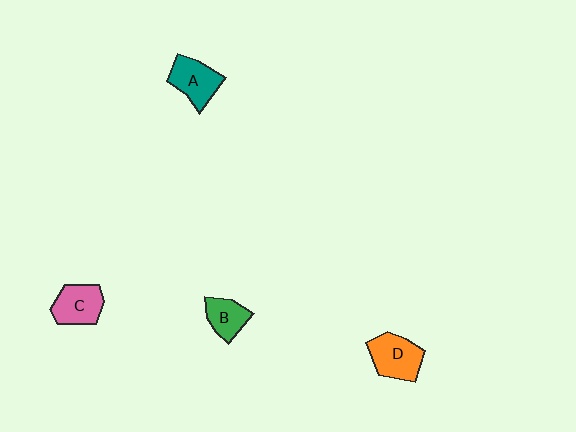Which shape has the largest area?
Shape D (orange).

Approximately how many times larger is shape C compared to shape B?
Approximately 1.3 times.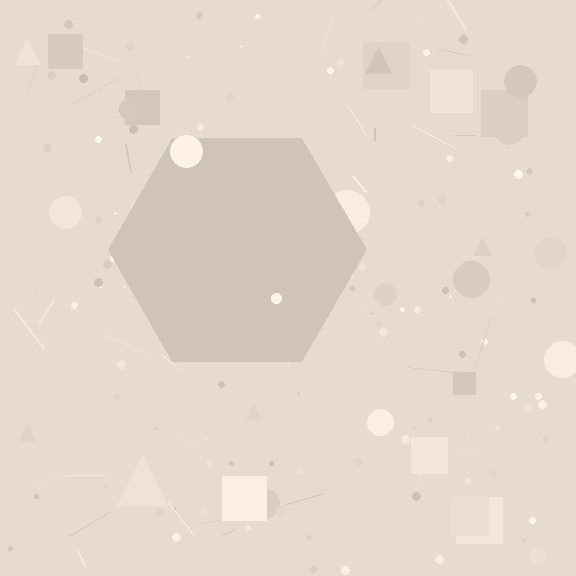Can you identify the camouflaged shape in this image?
The camouflaged shape is a hexagon.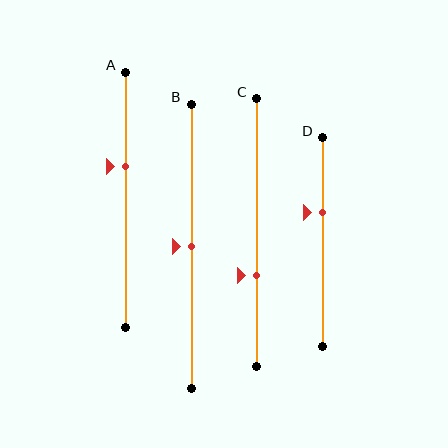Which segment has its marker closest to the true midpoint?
Segment B has its marker closest to the true midpoint.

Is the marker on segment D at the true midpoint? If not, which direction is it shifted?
No, the marker on segment D is shifted upward by about 14% of the segment length.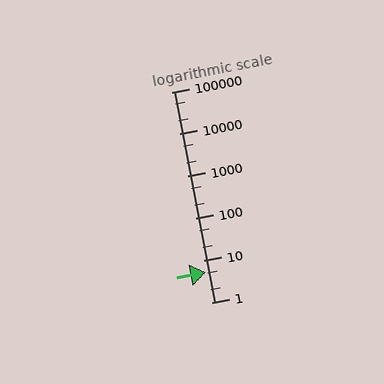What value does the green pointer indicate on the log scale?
The pointer indicates approximately 5.2.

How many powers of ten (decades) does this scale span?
The scale spans 5 decades, from 1 to 100000.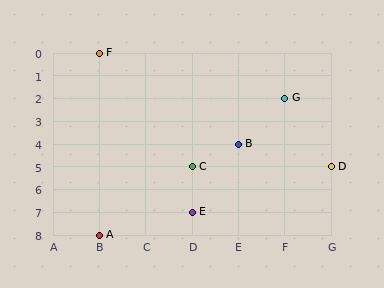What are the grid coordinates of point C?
Point C is at grid coordinates (D, 5).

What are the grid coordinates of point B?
Point B is at grid coordinates (E, 4).